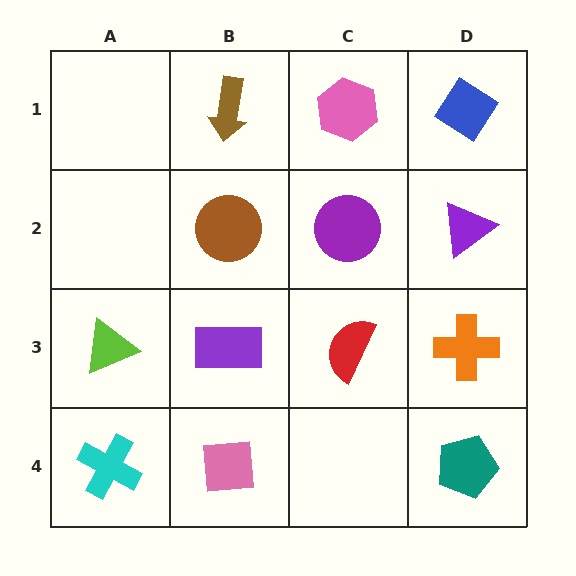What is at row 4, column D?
A teal pentagon.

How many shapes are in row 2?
3 shapes.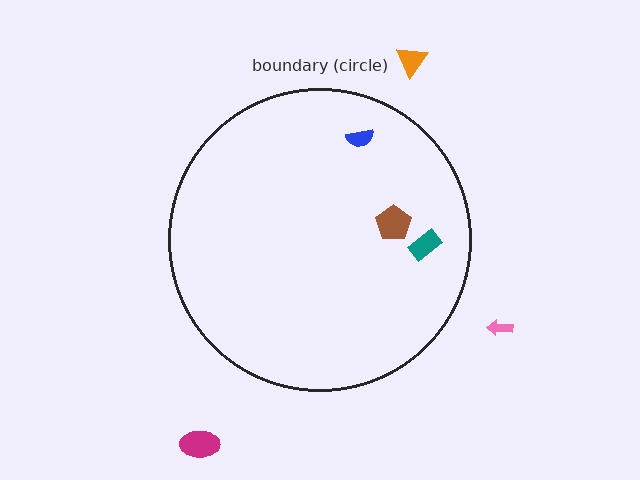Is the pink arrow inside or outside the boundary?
Outside.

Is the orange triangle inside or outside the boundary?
Outside.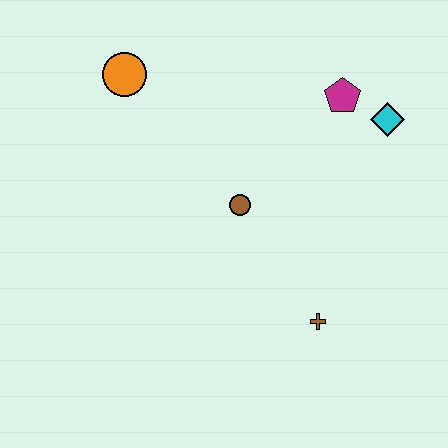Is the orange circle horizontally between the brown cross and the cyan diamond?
No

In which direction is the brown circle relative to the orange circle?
The brown circle is below the orange circle.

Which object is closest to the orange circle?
The brown circle is closest to the orange circle.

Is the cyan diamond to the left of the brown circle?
No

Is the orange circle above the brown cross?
Yes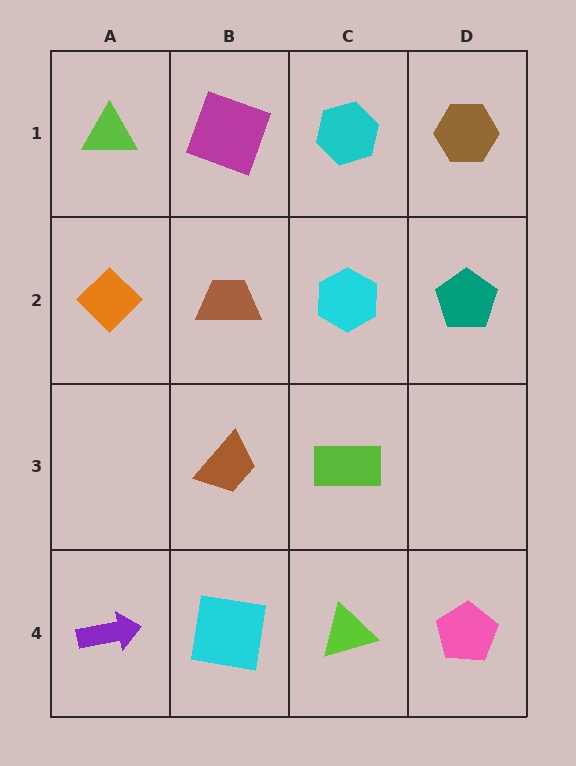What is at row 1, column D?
A brown hexagon.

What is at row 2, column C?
A cyan hexagon.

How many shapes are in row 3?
2 shapes.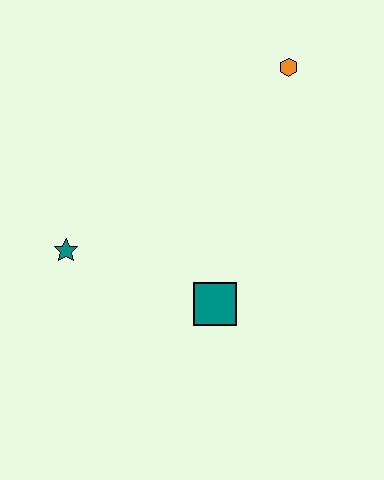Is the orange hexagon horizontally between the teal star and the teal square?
No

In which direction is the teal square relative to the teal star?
The teal square is to the right of the teal star.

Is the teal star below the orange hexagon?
Yes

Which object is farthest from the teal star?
The orange hexagon is farthest from the teal star.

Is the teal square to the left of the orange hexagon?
Yes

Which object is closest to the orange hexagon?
The teal square is closest to the orange hexagon.